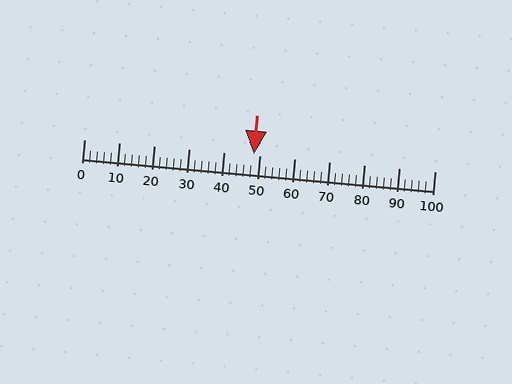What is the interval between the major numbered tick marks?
The major tick marks are spaced 10 units apart.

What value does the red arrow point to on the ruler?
The red arrow points to approximately 48.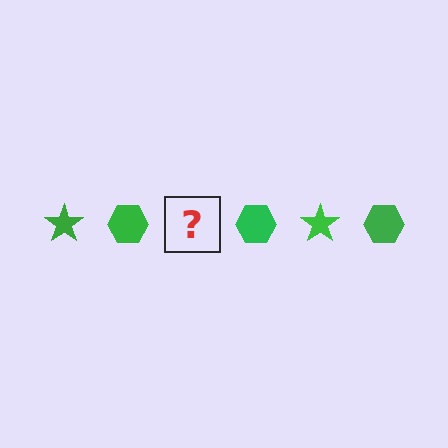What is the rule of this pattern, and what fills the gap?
The rule is that the pattern cycles through star, hexagon shapes in green. The gap should be filled with a green star.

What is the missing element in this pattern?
The missing element is a green star.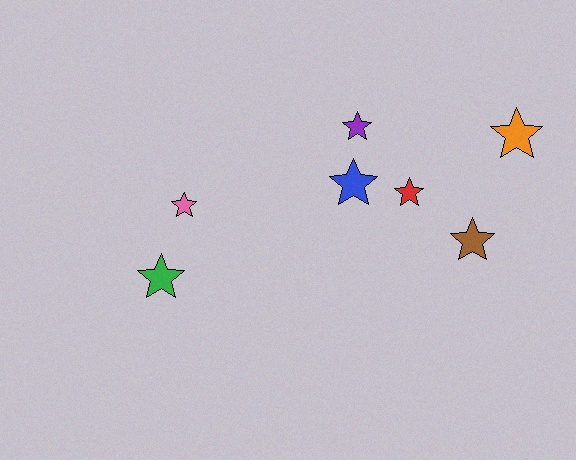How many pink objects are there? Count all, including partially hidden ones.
There is 1 pink object.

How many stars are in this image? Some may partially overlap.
There are 7 stars.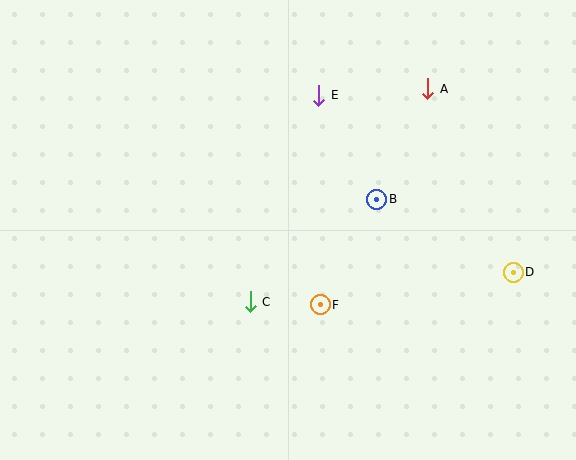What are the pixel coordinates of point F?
Point F is at (320, 305).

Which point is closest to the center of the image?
Point C at (250, 302) is closest to the center.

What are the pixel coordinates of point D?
Point D is at (513, 272).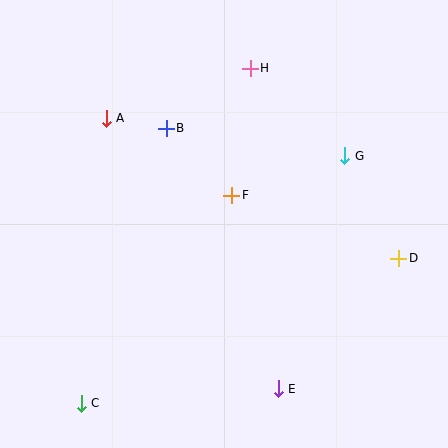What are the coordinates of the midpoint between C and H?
The midpoint between C and H is at (166, 236).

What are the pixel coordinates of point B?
Point B is at (166, 128).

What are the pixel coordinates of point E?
Point E is at (278, 389).